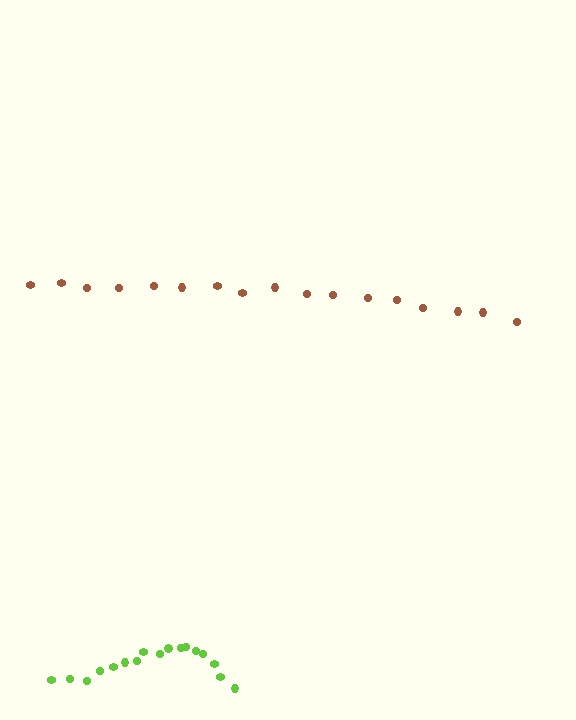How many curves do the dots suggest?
There are 2 distinct paths.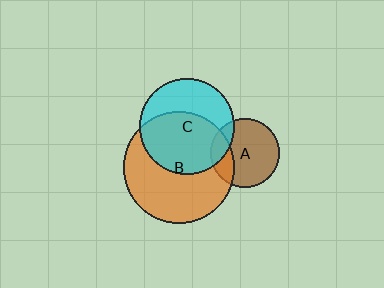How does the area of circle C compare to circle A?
Approximately 1.9 times.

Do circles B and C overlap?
Yes.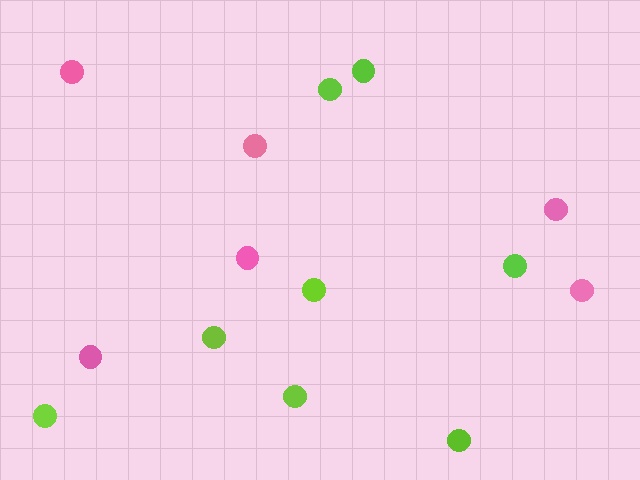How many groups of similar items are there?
There are 2 groups: one group of lime circles (8) and one group of pink circles (6).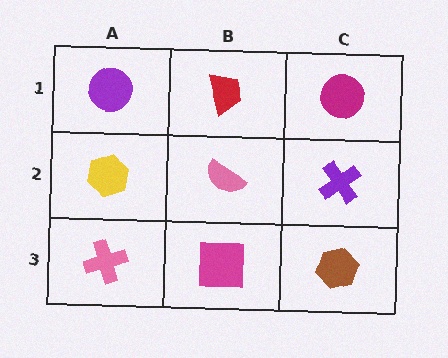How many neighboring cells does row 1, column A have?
2.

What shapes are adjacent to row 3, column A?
A yellow hexagon (row 2, column A), a magenta square (row 3, column B).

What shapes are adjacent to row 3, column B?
A pink semicircle (row 2, column B), a pink cross (row 3, column A), a brown hexagon (row 3, column C).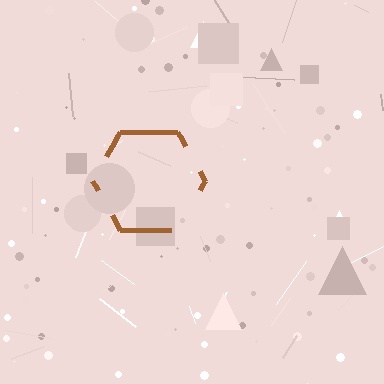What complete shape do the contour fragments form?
The contour fragments form a hexagon.